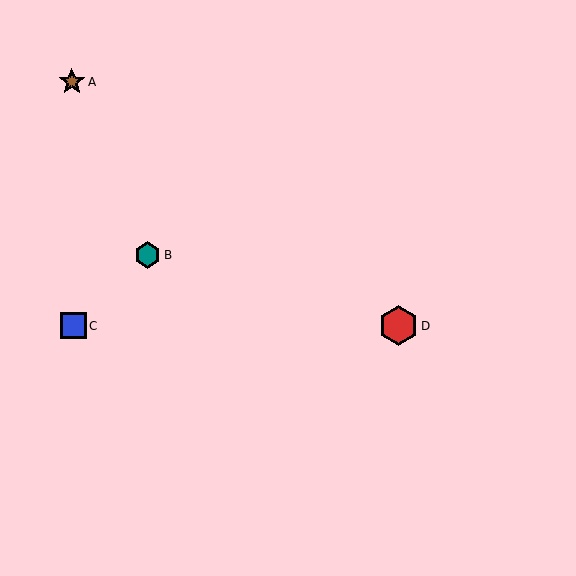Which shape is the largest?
The red hexagon (labeled D) is the largest.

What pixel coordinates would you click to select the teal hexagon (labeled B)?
Click at (147, 255) to select the teal hexagon B.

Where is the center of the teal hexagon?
The center of the teal hexagon is at (147, 255).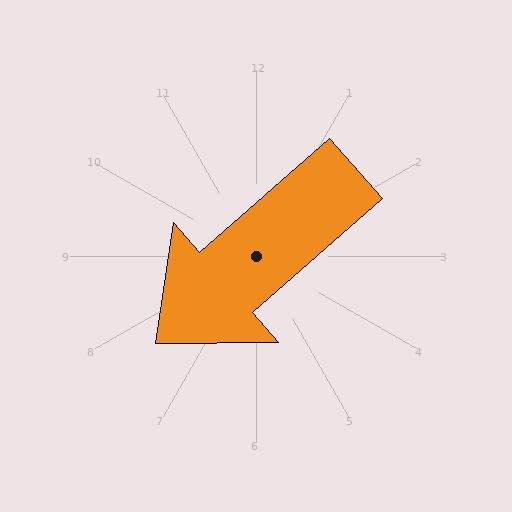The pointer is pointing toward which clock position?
Roughly 8 o'clock.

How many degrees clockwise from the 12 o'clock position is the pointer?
Approximately 229 degrees.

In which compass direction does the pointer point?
Southwest.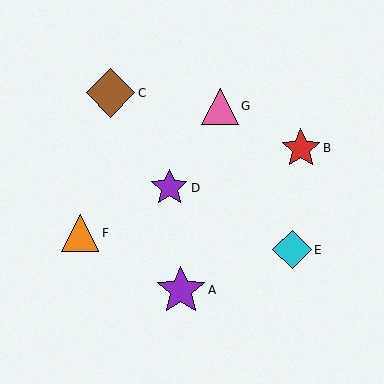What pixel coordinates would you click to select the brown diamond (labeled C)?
Click at (111, 93) to select the brown diamond C.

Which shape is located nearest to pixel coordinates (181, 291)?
The purple star (labeled A) at (181, 290) is nearest to that location.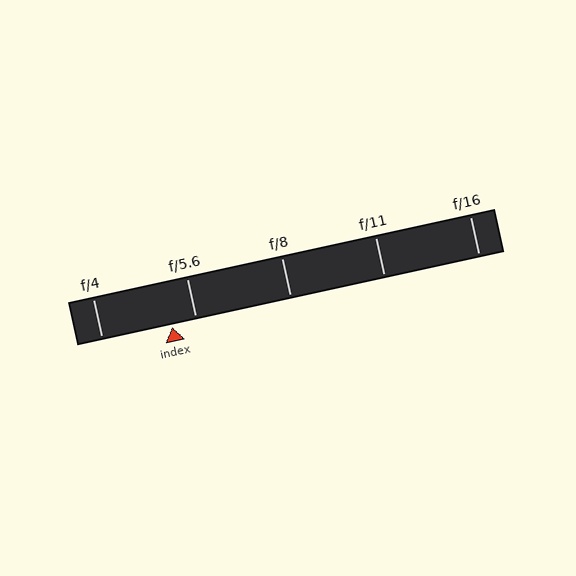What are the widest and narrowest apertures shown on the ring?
The widest aperture shown is f/4 and the narrowest is f/16.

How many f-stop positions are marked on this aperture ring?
There are 5 f-stop positions marked.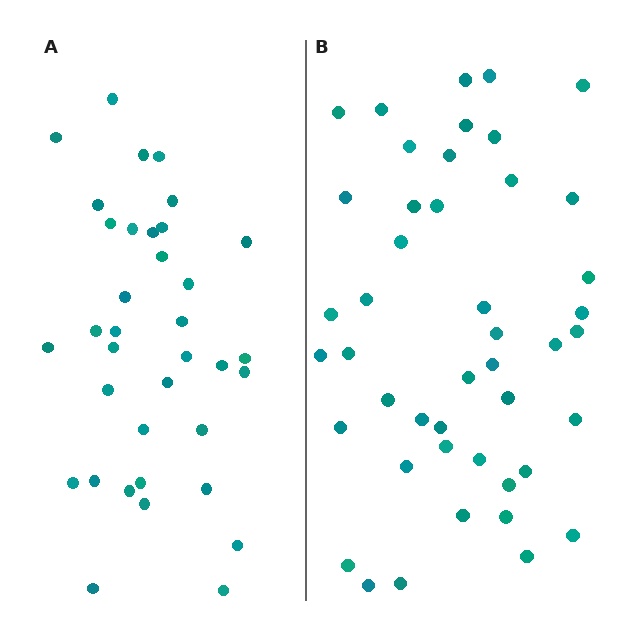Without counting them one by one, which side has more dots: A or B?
Region B (the right region) has more dots.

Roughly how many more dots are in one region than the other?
Region B has roughly 8 or so more dots than region A.